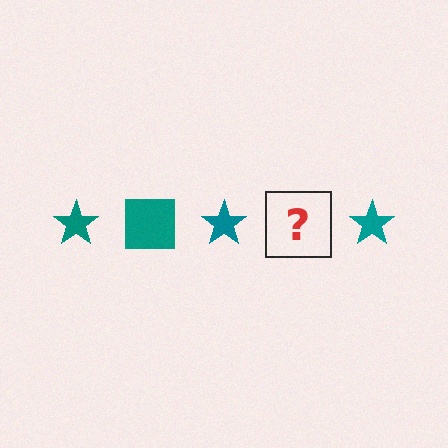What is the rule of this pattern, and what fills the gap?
The rule is that the pattern cycles through star, square shapes in teal. The gap should be filled with a teal square.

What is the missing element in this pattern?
The missing element is a teal square.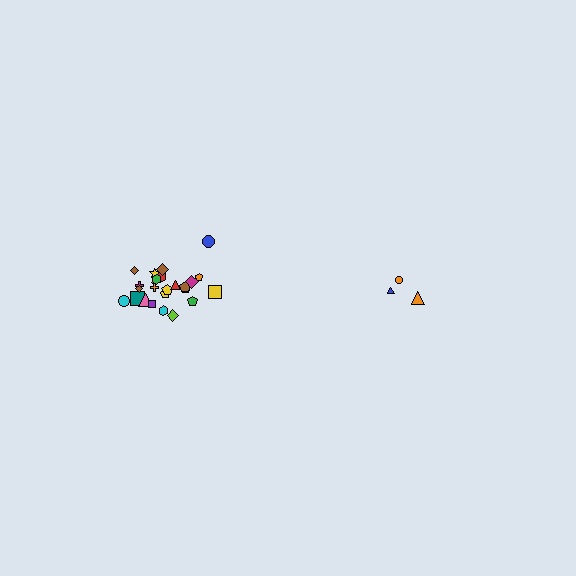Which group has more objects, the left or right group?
The left group.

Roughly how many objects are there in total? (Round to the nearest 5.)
Roughly 30 objects in total.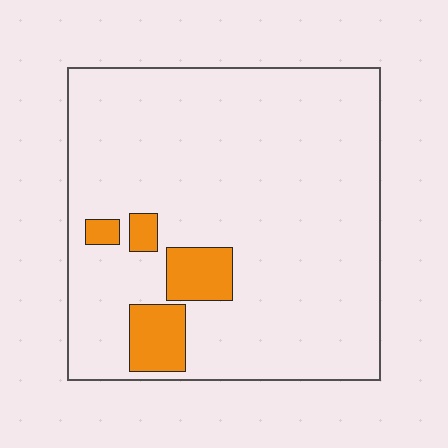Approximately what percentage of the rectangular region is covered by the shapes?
Approximately 10%.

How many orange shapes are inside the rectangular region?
4.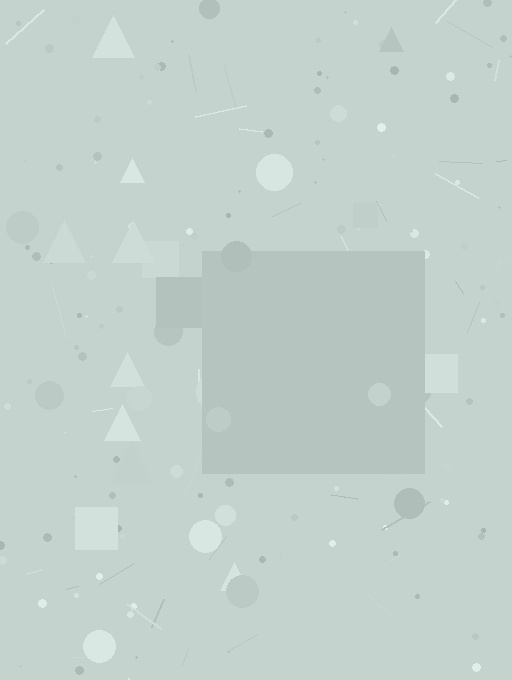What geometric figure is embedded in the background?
A square is embedded in the background.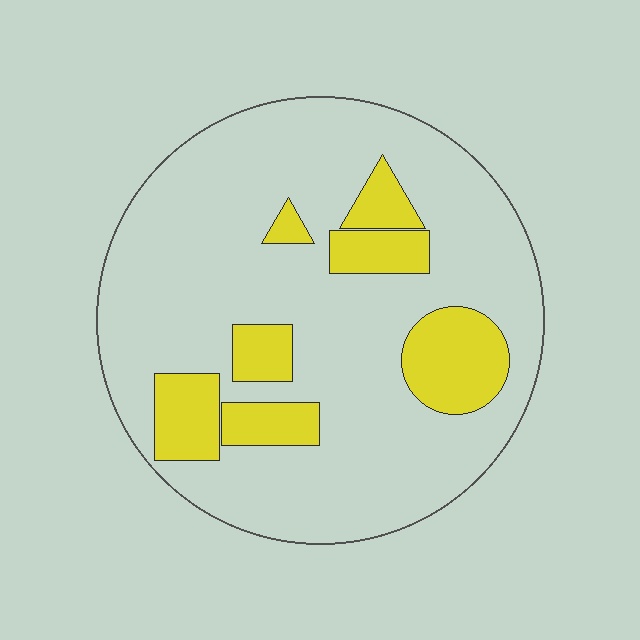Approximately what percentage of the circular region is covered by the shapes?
Approximately 20%.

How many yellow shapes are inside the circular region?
7.